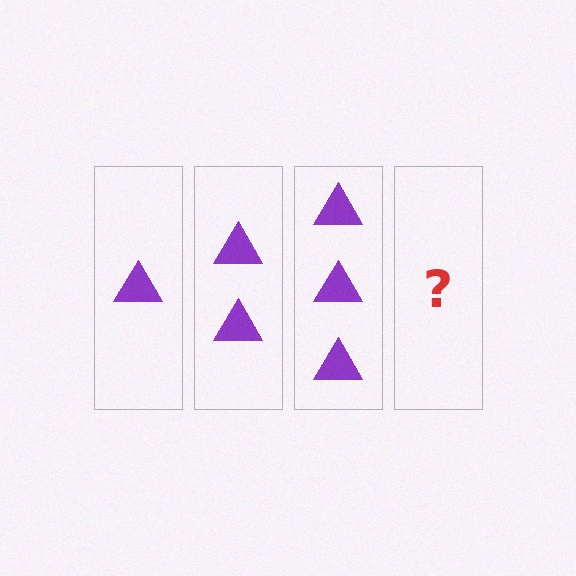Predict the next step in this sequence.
The next step is 4 triangles.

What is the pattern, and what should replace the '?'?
The pattern is that each step adds one more triangle. The '?' should be 4 triangles.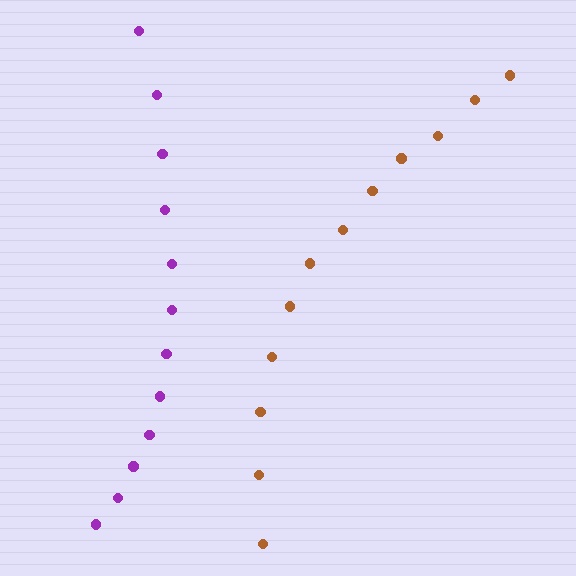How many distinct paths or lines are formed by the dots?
There are 2 distinct paths.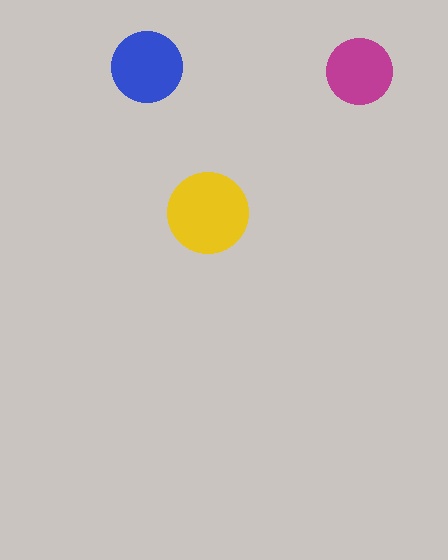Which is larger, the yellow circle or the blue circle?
The yellow one.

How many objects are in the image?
There are 3 objects in the image.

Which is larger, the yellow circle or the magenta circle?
The yellow one.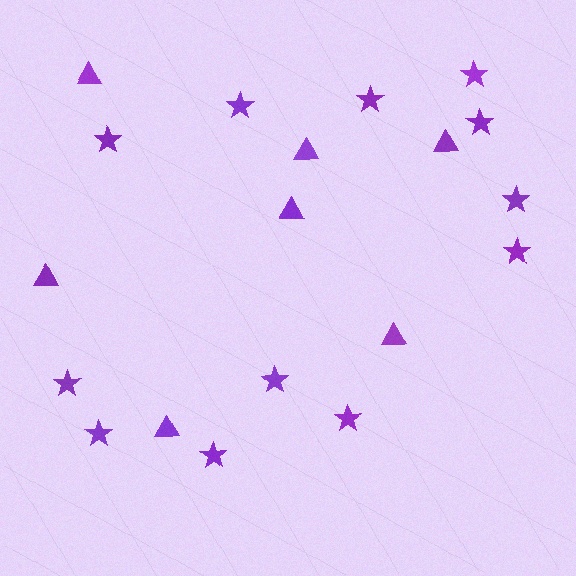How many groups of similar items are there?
There are 2 groups: one group of triangles (7) and one group of stars (12).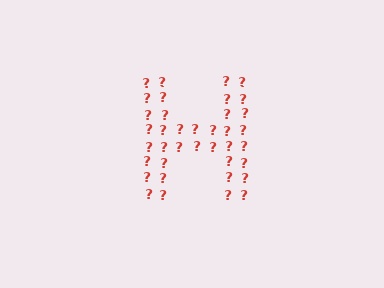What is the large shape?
The large shape is the letter H.